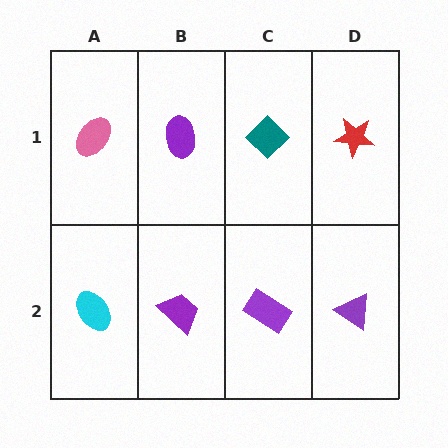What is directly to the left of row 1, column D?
A teal diamond.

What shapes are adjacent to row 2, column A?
A pink ellipse (row 1, column A), a purple trapezoid (row 2, column B).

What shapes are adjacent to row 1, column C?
A purple rectangle (row 2, column C), a purple ellipse (row 1, column B), a red star (row 1, column D).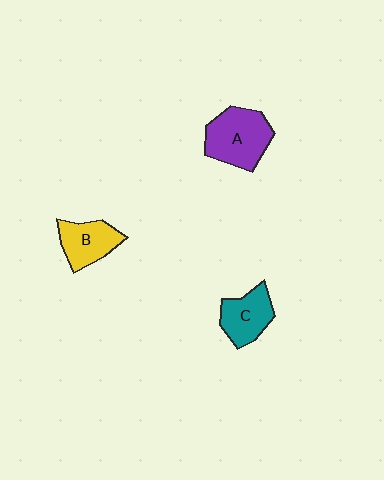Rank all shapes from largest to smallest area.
From largest to smallest: A (purple), C (teal), B (yellow).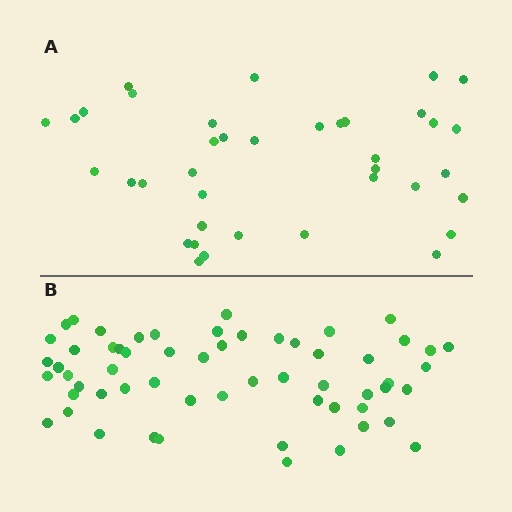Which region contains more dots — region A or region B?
Region B (the bottom region) has more dots.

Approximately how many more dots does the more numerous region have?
Region B has approximately 20 more dots than region A.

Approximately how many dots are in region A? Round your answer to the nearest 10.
About 40 dots. (The exact count is 38, which rounds to 40.)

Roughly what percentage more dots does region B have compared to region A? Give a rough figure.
About 55% more.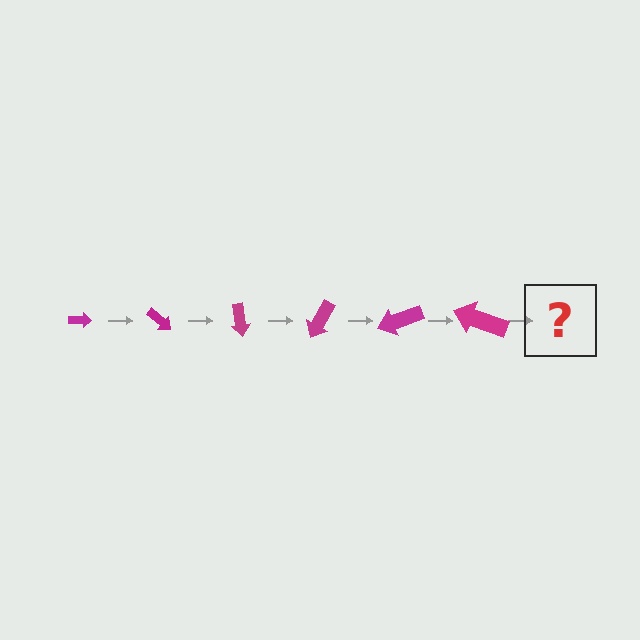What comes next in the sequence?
The next element should be an arrow, larger than the previous one and rotated 240 degrees from the start.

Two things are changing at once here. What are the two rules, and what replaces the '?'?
The two rules are that the arrow grows larger each step and it rotates 40 degrees each step. The '?' should be an arrow, larger than the previous one and rotated 240 degrees from the start.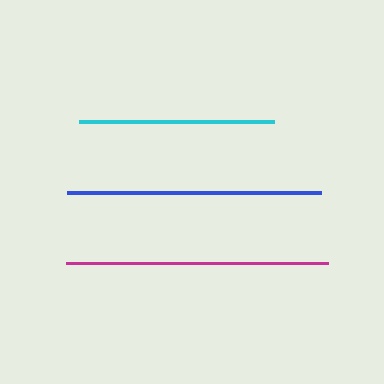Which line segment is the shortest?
The cyan line is the shortest at approximately 195 pixels.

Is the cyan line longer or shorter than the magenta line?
The magenta line is longer than the cyan line.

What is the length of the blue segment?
The blue segment is approximately 254 pixels long.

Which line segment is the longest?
The magenta line is the longest at approximately 262 pixels.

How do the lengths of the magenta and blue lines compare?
The magenta and blue lines are approximately the same length.